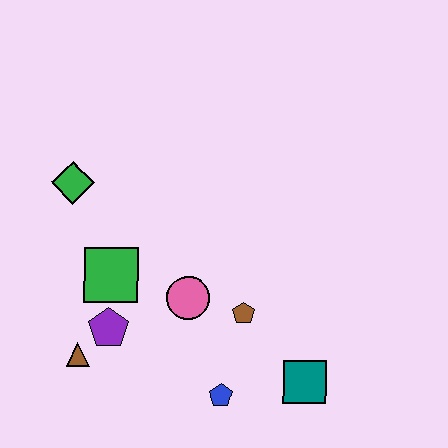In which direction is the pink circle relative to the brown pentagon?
The pink circle is to the left of the brown pentagon.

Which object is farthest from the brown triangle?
The teal square is farthest from the brown triangle.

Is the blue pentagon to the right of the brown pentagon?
No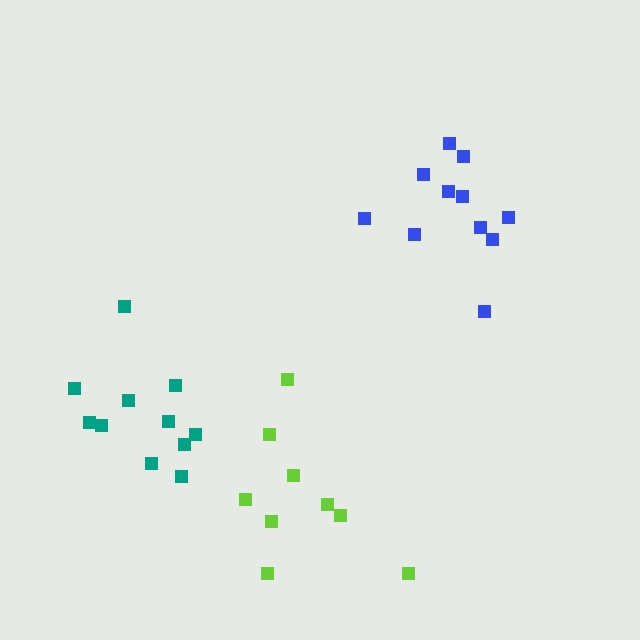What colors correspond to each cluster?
The clusters are colored: lime, blue, teal.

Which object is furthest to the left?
The teal cluster is leftmost.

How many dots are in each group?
Group 1: 9 dots, Group 2: 11 dots, Group 3: 11 dots (31 total).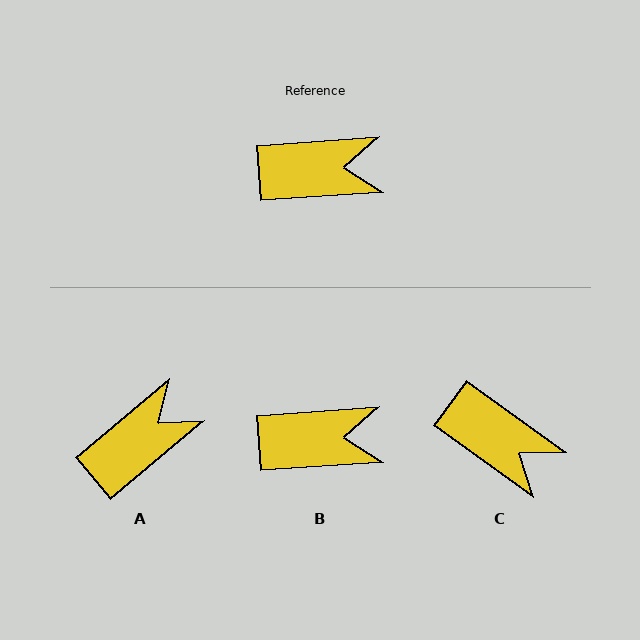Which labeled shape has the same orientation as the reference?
B.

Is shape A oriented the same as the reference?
No, it is off by about 36 degrees.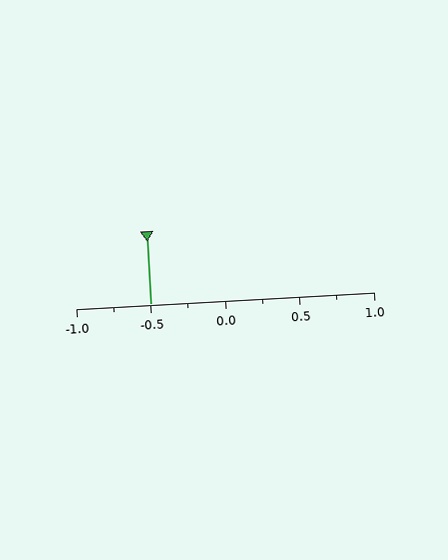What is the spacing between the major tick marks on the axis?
The major ticks are spaced 0.5 apart.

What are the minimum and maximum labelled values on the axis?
The axis runs from -1.0 to 1.0.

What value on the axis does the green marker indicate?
The marker indicates approximately -0.5.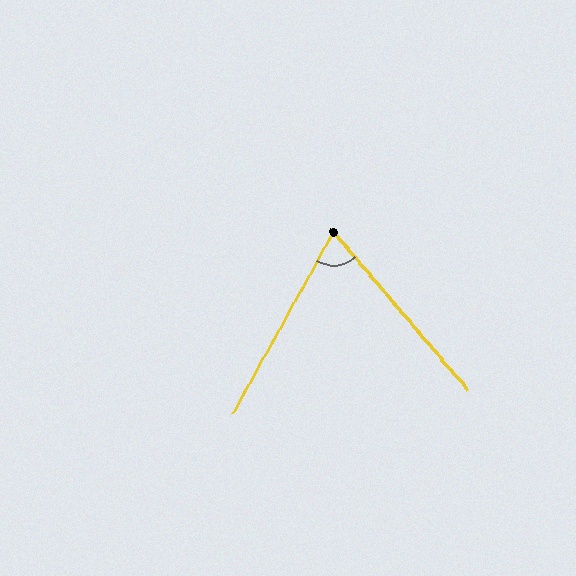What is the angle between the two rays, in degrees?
Approximately 70 degrees.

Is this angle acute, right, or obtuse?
It is acute.